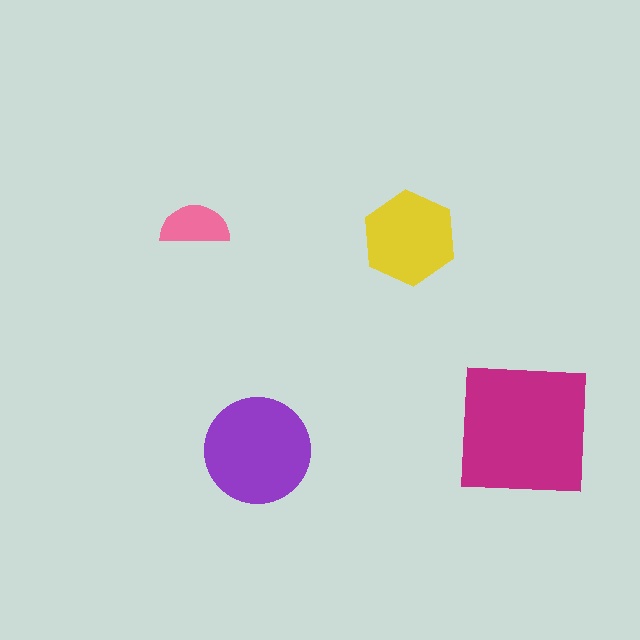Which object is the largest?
The magenta square.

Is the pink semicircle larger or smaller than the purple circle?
Smaller.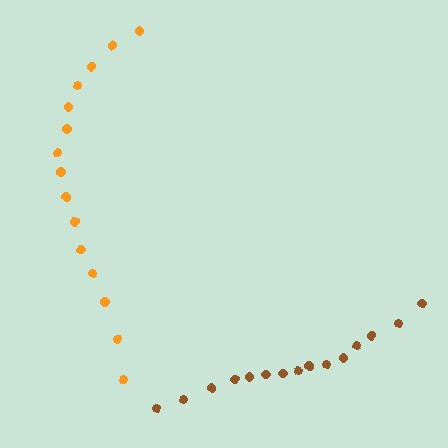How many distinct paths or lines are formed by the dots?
There are 2 distinct paths.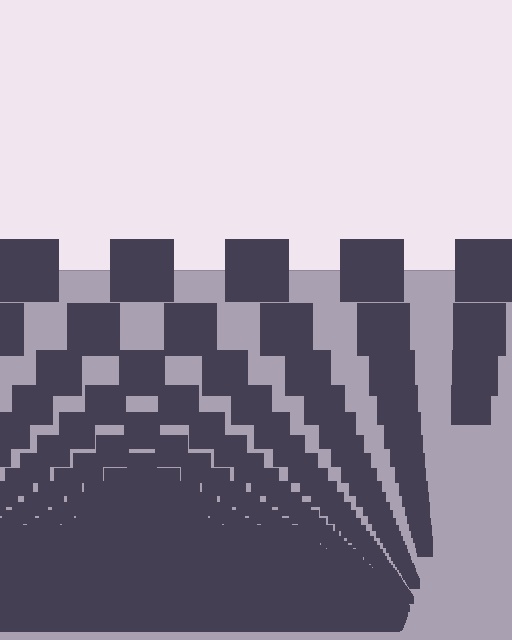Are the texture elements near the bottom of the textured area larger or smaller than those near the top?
Smaller. The gradient is inverted — elements near the bottom are smaller and denser.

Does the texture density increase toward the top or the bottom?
Density increases toward the bottom.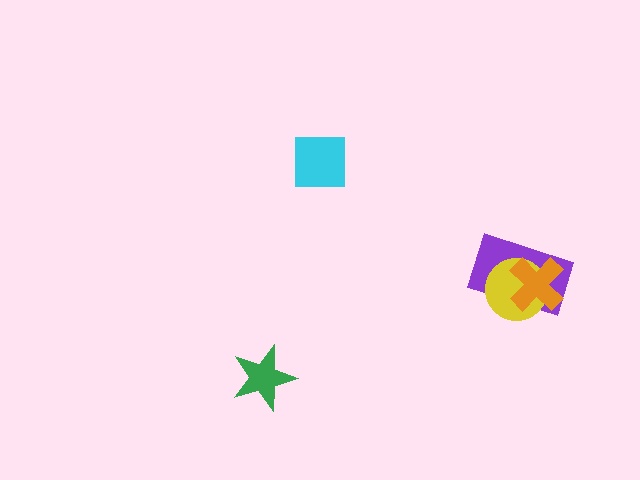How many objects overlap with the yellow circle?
2 objects overlap with the yellow circle.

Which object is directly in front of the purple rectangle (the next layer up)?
The yellow circle is directly in front of the purple rectangle.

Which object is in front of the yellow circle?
The orange cross is in front of the yellow circle.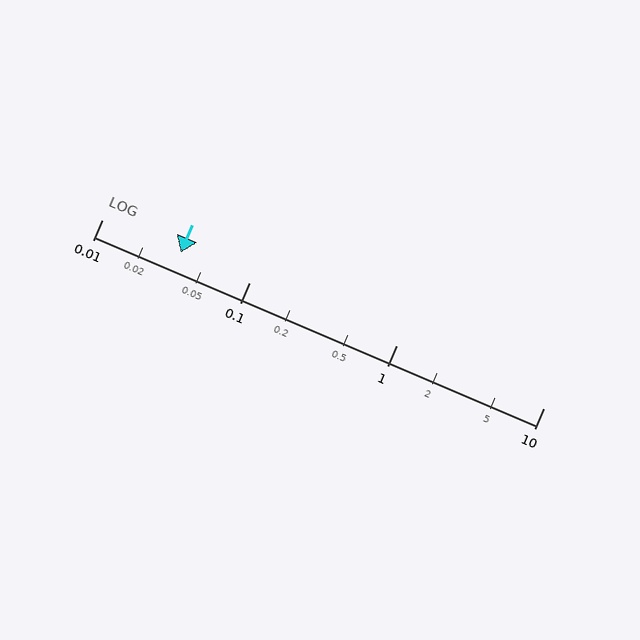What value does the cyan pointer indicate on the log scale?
The pointer indicates approximately 0.034.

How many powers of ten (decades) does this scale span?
The scale spans 3 decades, from 0.01 to 10.